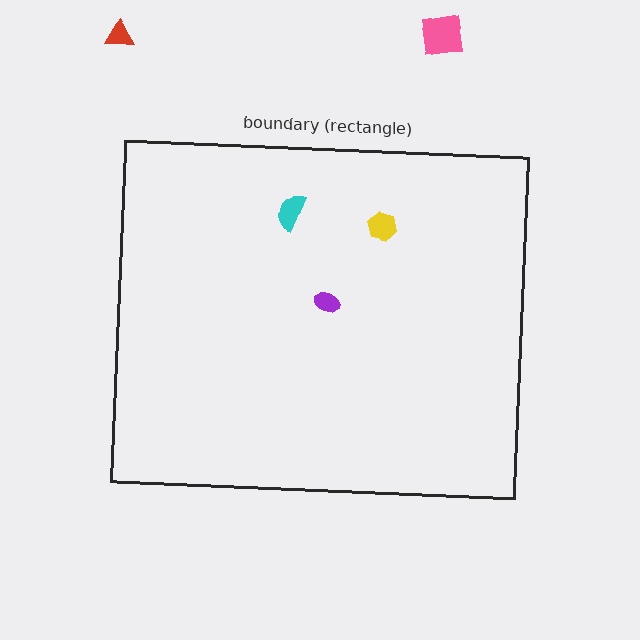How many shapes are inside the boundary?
3 inside, 2 outside.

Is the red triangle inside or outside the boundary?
Outside.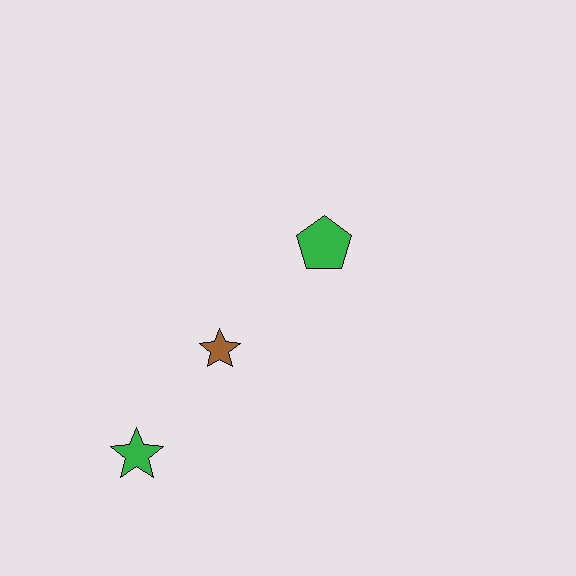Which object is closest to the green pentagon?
The brown star is closest to the green pentagon.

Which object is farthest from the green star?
The green pentagon is farthest from the green star.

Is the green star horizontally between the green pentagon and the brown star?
No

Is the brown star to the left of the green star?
No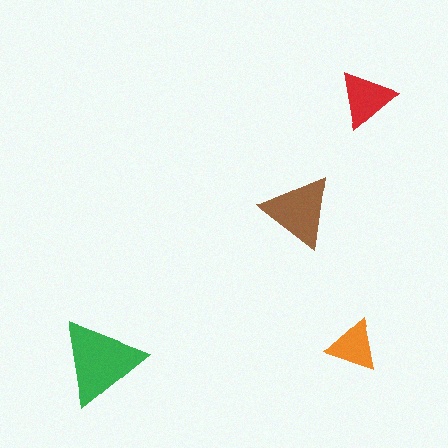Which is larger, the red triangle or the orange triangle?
The red one.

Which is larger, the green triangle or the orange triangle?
The green one.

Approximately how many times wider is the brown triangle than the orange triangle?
About 1.5 times wider.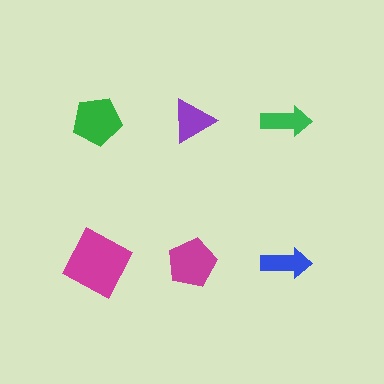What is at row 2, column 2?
A magenta pentagon.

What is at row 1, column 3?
A green arrow.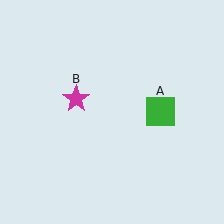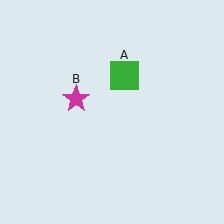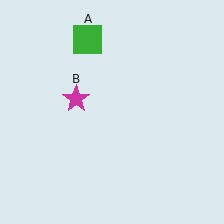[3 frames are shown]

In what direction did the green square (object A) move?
The green square (object A) moved up and to the left.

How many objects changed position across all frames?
1 object changed position: green square (object A).